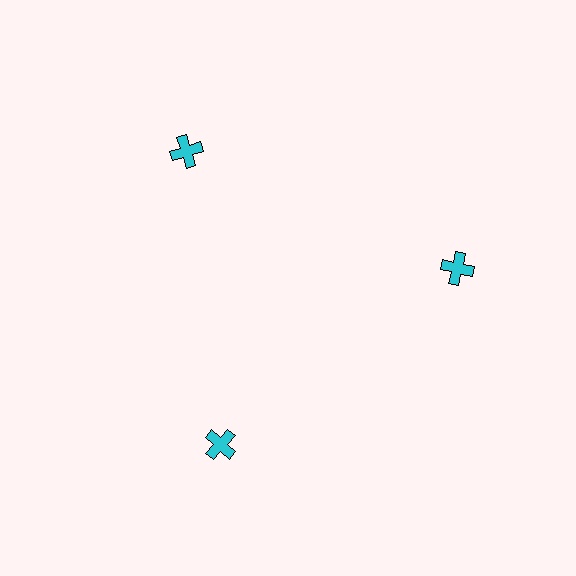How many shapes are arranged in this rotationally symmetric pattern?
There are 3 shapes, arranged in 3 groups of 1.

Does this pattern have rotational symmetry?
Yes, this pattern has 3-fold rotational symmetry. It looks the same after rotating 120 degrees around the center.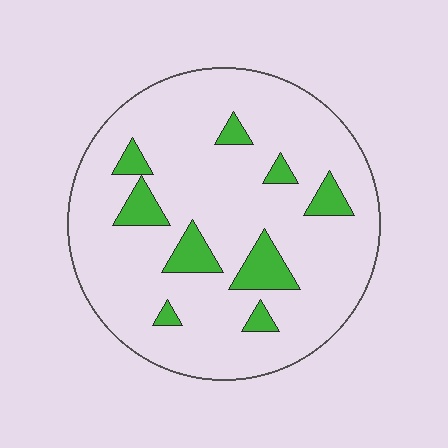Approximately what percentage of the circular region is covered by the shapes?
Approximately 15%.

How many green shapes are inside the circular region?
9.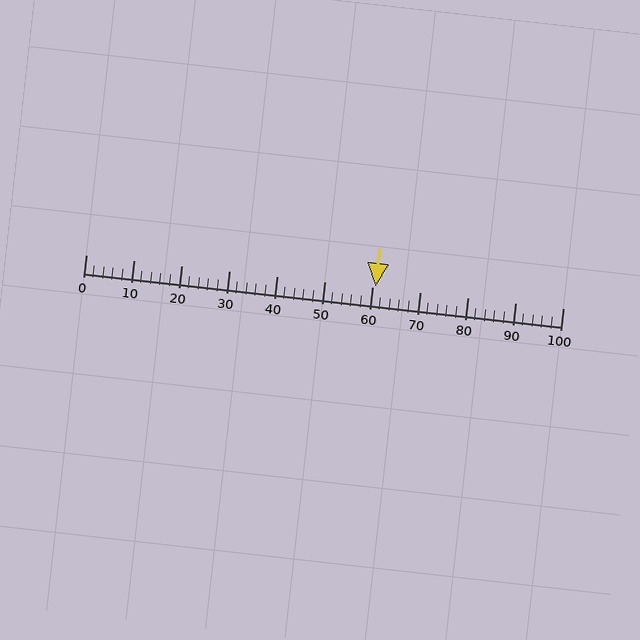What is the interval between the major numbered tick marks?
The major tick marks are spaced 10 units apart.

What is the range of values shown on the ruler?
The ruler shows values from 0 to 100.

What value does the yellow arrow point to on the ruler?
The yellow arrow points to approximately 61.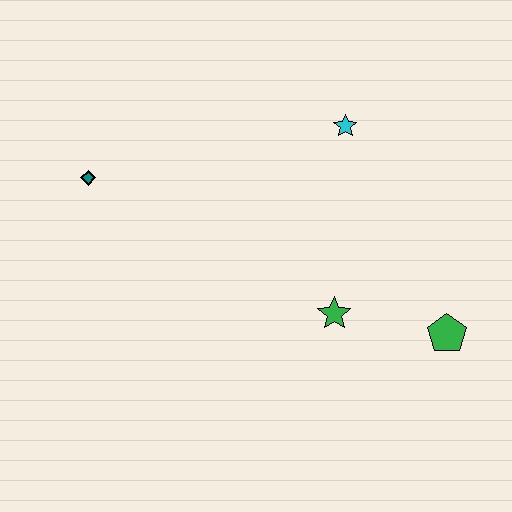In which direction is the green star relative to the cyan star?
The green star is below the cyan star.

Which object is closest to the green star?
The green pentagon is closest to the green star.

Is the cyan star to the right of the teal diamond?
Yes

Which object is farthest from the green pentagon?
The teal diamond is farthest from the green pentagon.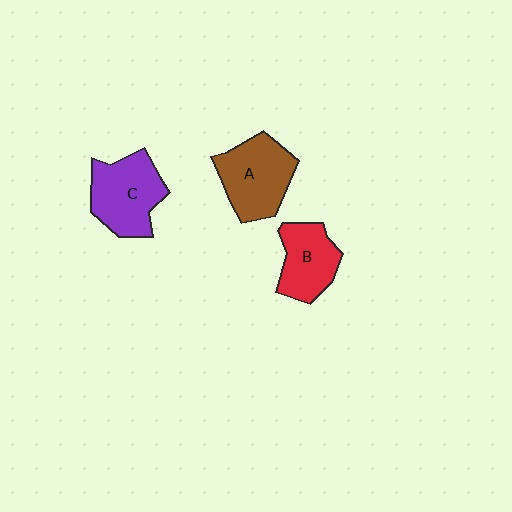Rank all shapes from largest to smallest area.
From largest to smallest: A (brown), C (purple), B (red).